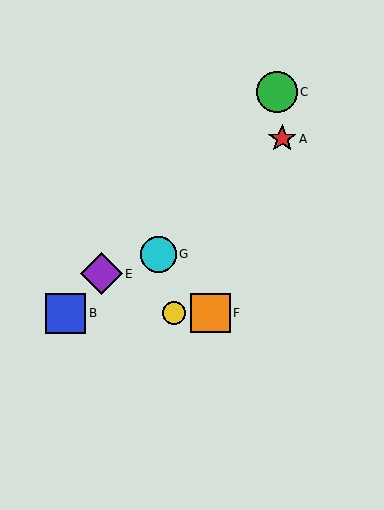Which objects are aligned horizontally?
Objects B, D, F are aligned horizontally.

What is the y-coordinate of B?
Object B is at y≈313.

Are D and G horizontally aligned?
No, D is at y≈313 and G is at y≈254.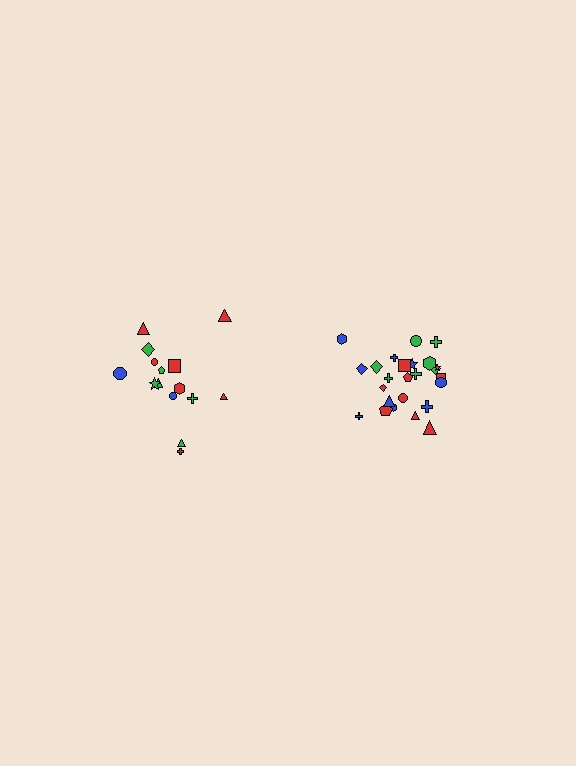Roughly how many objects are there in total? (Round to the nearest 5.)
Roughly 40 objects in total.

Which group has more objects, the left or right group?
The right group.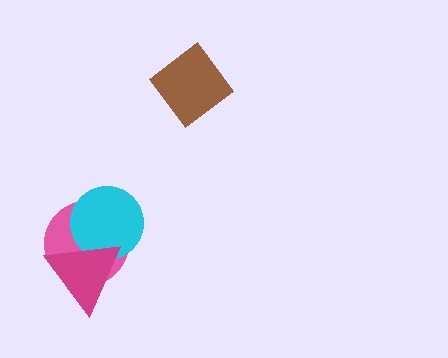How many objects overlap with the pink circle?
2 objects overlap with the pink circle.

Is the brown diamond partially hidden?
No, no other shape covers it.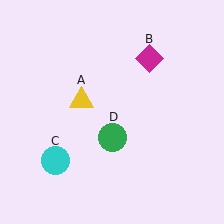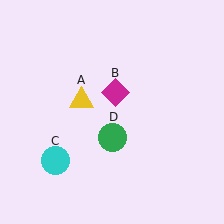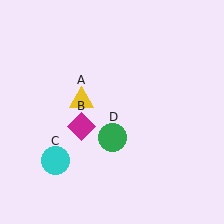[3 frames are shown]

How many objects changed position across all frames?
1 object changed position: magenta diamond (object B).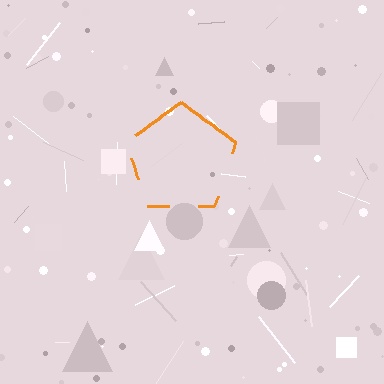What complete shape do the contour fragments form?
The contour fragments form a pentagon.